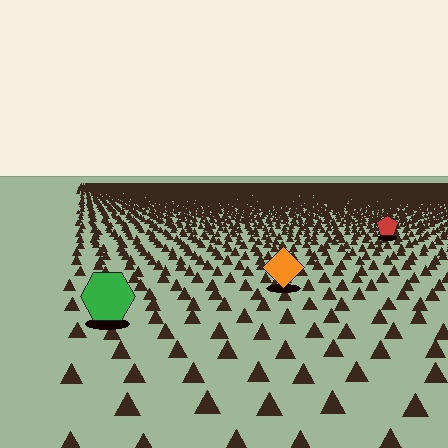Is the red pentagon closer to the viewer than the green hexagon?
No. The green hexagon is closer — you can tell from the texture gradient: the ground texture is coarser near it.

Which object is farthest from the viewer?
The red pentagon is farthest from the viewer. It appears smaller and the ground texture around it is denser.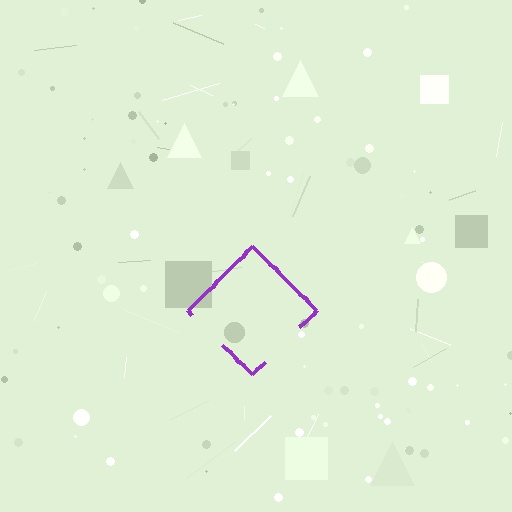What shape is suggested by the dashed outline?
The dashed outline suggests a diamond.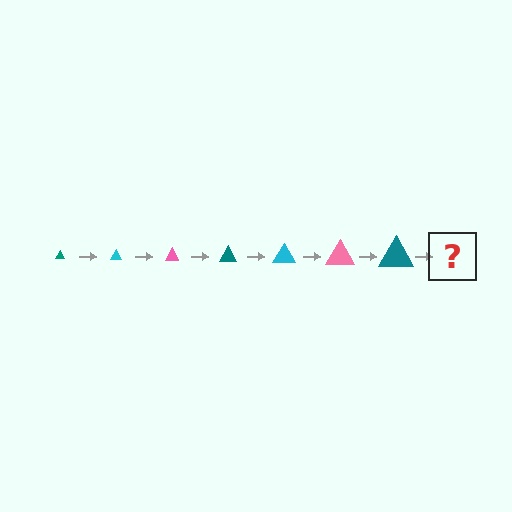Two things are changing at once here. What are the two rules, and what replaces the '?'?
The two rules are that the triangle grows larger each step and the color cycles through teal, cyan, and pink. The '?' should be a cyan triangle, larger than the previous one.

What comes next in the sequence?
The next element should be a cyan triangle, larger than the previous one.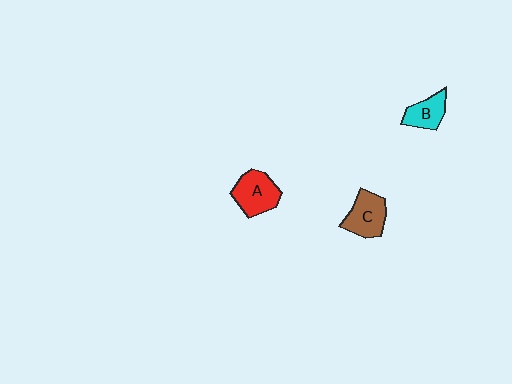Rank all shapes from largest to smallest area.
From largest to smallest: A (red), C (brown), B (cyan).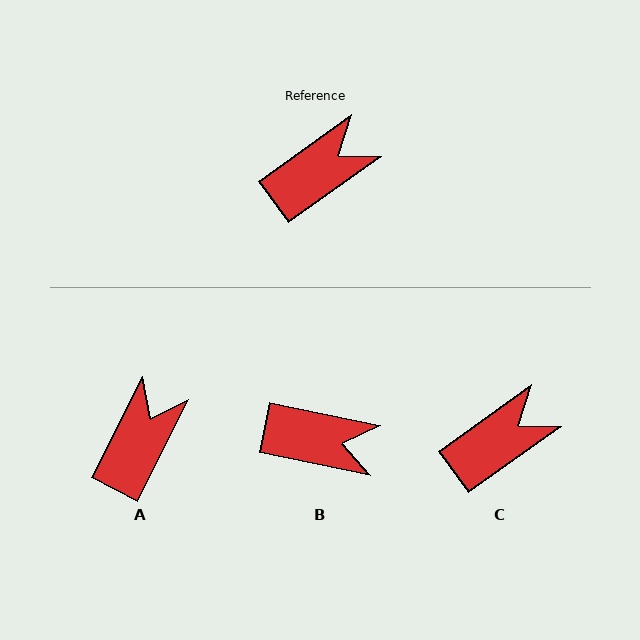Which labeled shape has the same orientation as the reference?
C.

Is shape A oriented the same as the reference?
No, it is off by about 27 degrees.